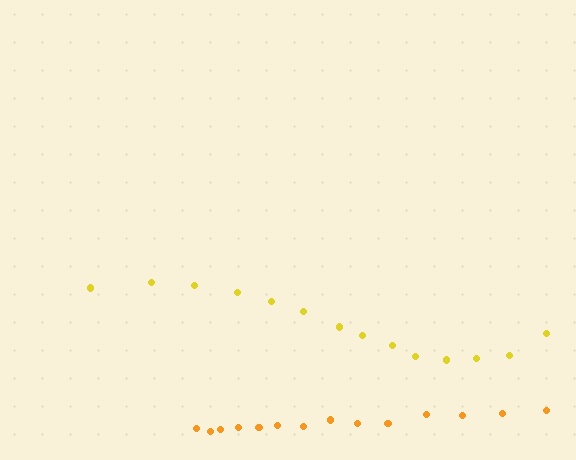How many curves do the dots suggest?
There are 2 distinct paths.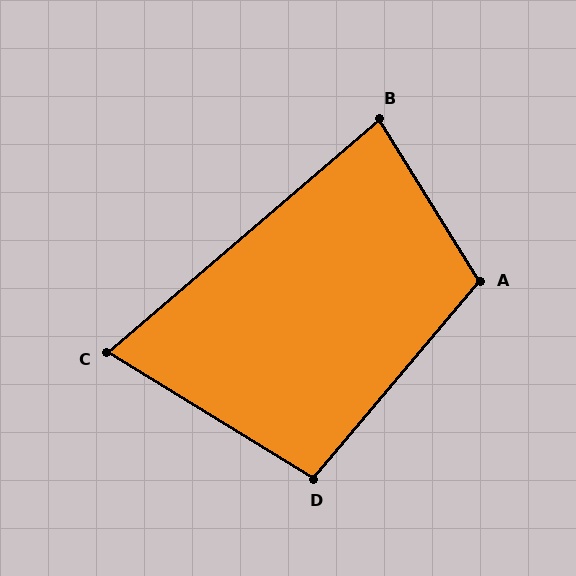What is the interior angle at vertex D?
Approximately 99 degrees (obtuse).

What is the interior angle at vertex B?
Approximately 81 degrees (acute).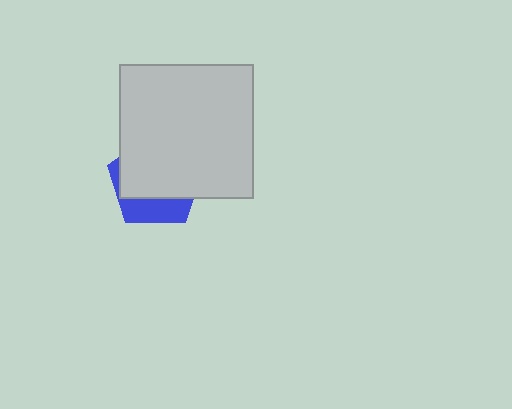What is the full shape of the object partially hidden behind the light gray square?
The partially hidden object is a blue pentagon.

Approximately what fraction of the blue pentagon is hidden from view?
Roughly 69% of the blue pentagon is hidden behind the light gray square.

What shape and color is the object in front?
The object in front is a light gray square.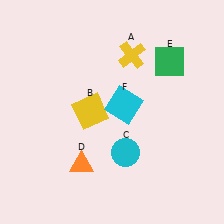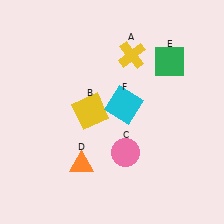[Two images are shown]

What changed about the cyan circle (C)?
In Image 1, C is cyan. In Image 2, it changed to pink.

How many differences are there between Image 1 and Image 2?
There is 1 difference between the two images.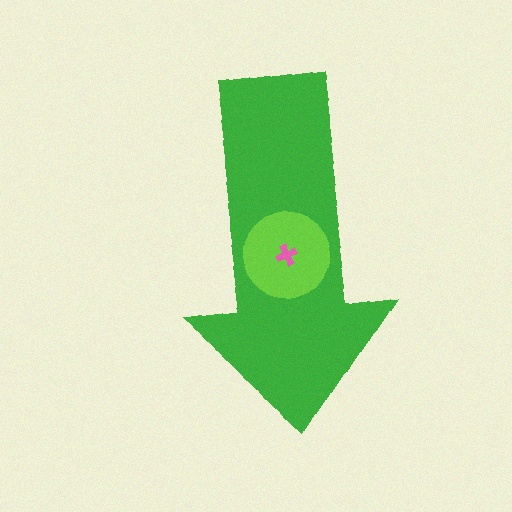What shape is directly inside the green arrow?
The lime circle.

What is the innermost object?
The pink cross.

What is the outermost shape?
The green arrow.